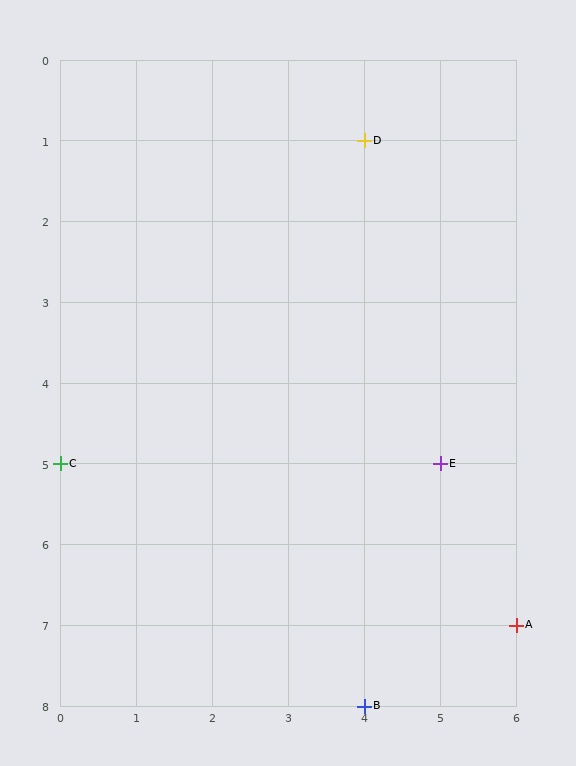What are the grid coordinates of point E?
Point E is at grid coordinates (5, 5).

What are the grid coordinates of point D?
Point D is at grid coordinates (4, 1).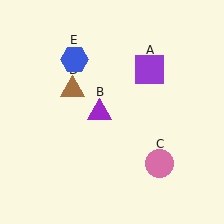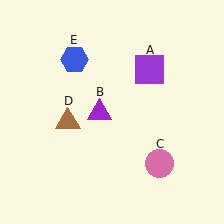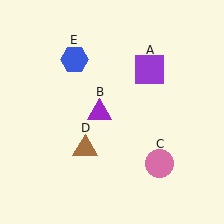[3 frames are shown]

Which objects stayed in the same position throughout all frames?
Purple square (object A) and purple triangle (object B) and pink circle (object C) and blue hexagon (object E) remained stationary.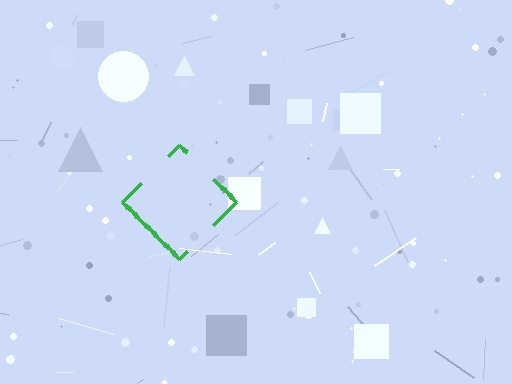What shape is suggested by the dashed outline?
The dashed outline suggests a diamond.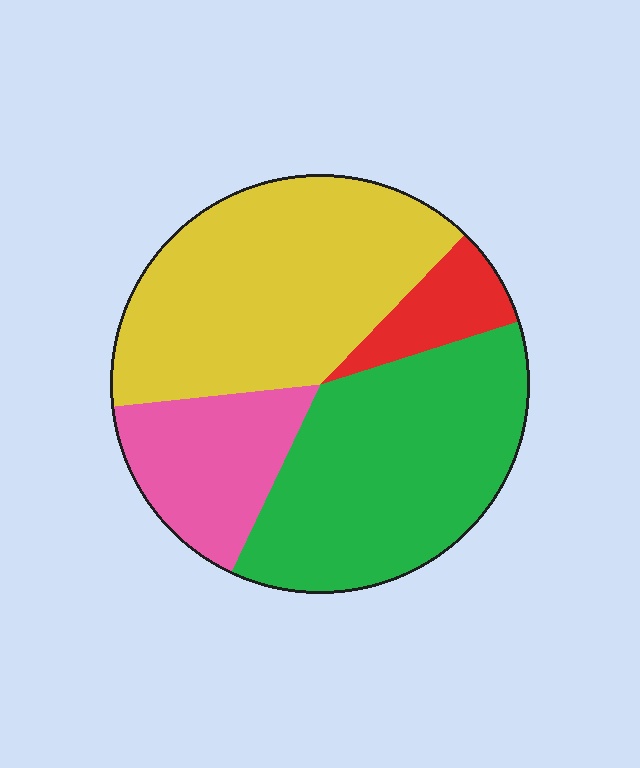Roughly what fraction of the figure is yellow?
Yellow takes up between a quarter and a half of the figure.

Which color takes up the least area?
Red, at roughly 10%.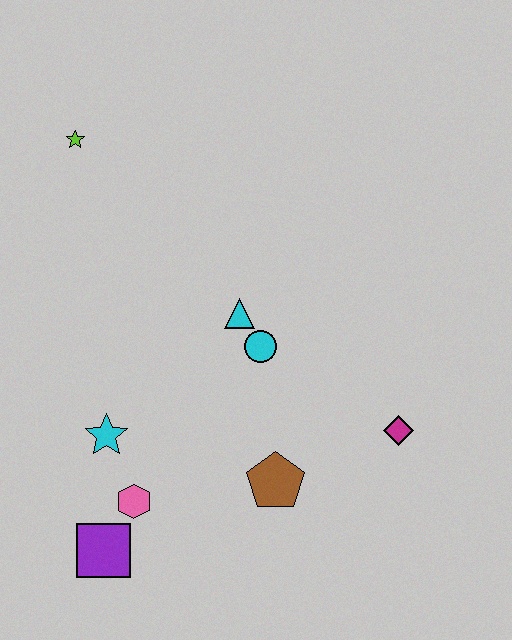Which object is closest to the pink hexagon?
The purple square is closest to the pink hexagon.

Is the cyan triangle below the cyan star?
No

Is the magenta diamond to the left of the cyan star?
No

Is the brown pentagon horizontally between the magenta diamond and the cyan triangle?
Yes